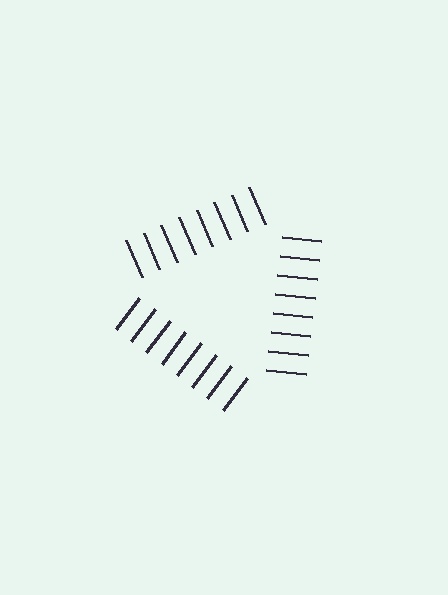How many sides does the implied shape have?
3 sides — the line-ends trace a triangle.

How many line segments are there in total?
24 — 8 along each of the 3 edges.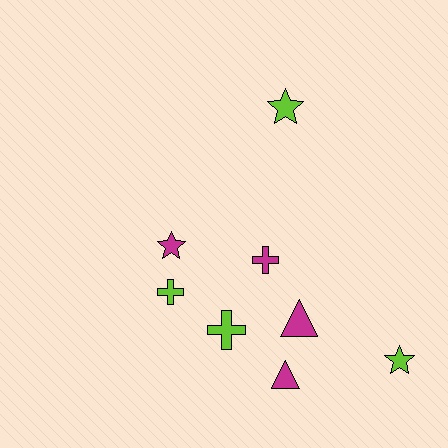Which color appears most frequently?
Magenta, with 4 objects.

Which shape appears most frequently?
Cross, with 3 objects.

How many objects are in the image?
There are 8 objects.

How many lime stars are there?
There are 2 lime stars.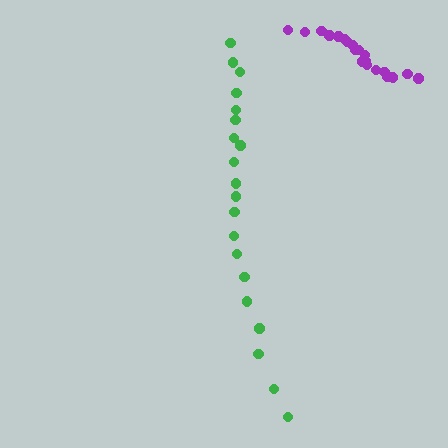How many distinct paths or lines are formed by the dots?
There are 2 distinct paths.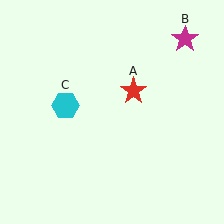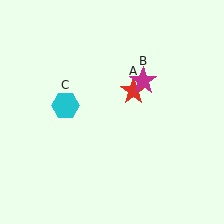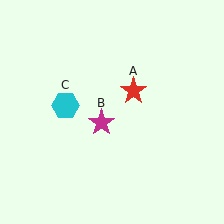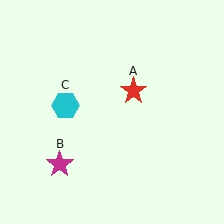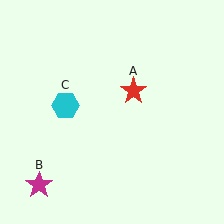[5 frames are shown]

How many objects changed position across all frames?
1 object changed position: magenta star (object B).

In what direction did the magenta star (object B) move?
The magenta star (object B) moved down and to the left.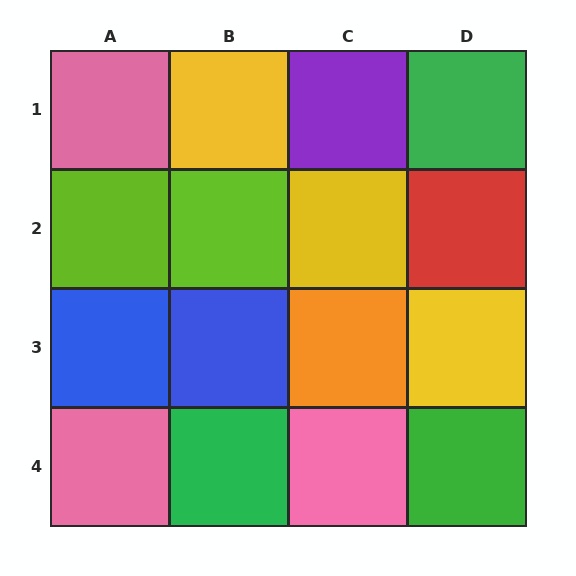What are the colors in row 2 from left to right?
Lime, lime, yellow, red.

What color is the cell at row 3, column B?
Blue.